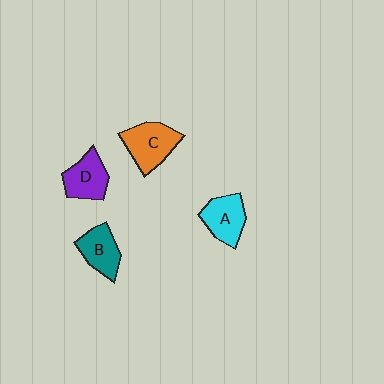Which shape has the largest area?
Shape C (orange).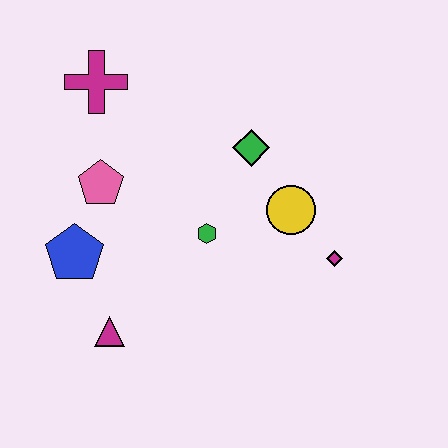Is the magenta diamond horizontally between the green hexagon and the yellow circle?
No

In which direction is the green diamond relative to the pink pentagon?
The green diamond is to the right of the pink pentagon.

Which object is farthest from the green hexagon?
The magenta cross is farthest from the green hexagon.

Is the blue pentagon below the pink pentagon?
Yes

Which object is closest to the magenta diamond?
The yellow circle is closest to the magenta diamond.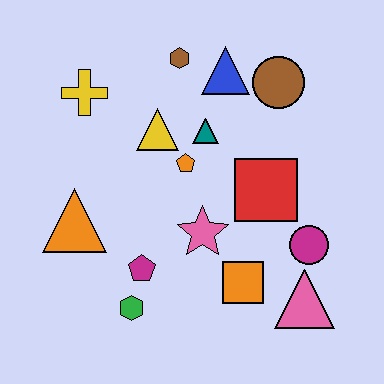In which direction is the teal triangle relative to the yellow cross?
The teal triangle is to the right of the yellow cross.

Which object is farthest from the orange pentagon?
The pink triangle is farthest from the orange pentagon.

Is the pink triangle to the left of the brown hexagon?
No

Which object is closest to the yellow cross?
The yellow triangle is closest to the yellow cross.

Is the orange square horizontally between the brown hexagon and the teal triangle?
No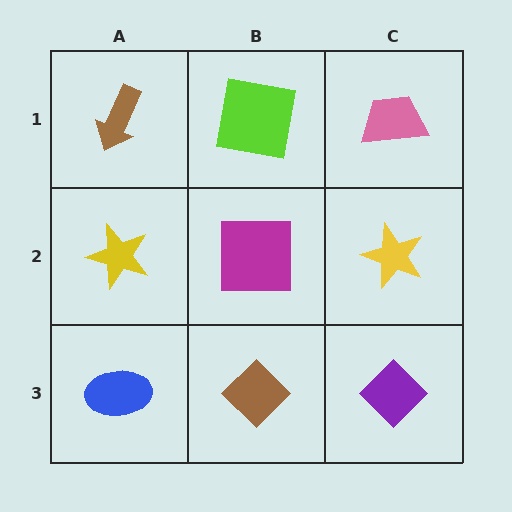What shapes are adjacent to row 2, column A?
A brown arrow (row 1, column A), a blue ellipse (row 3, column A), a magenta square (row 2, column B).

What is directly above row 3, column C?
A yellow star.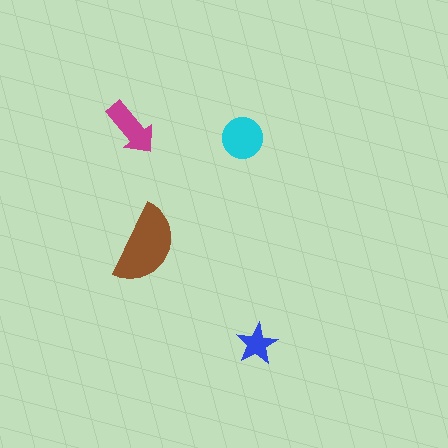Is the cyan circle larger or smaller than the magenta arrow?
Larger.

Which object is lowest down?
The blue star is bottommost.